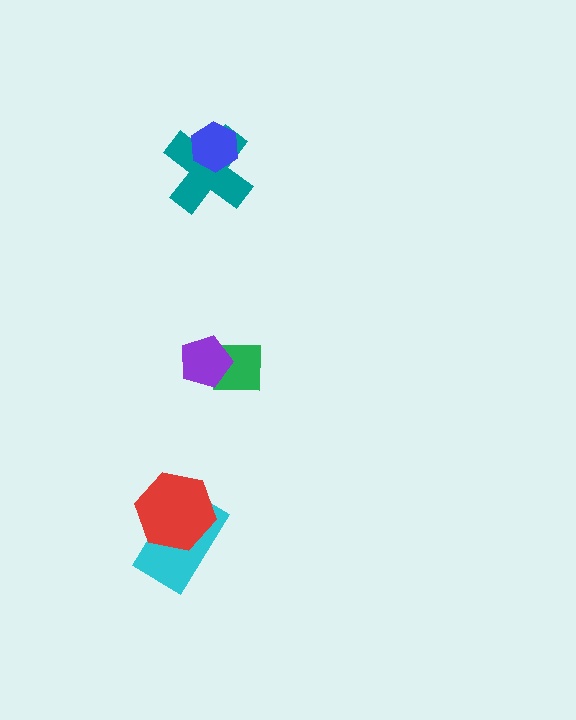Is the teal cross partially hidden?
Yes, it is partially covered by another shape.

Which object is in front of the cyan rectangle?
The red hexagon is in front of the cyan rectangle.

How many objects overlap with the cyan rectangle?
1 object overlaps with the cyan rectangle.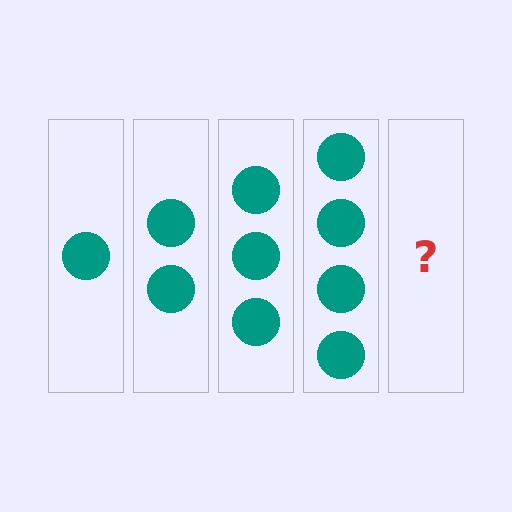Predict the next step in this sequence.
The next step is 5 circles.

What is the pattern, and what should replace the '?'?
The pattern is that each step adds one more circle. The '?' should be 5 circles.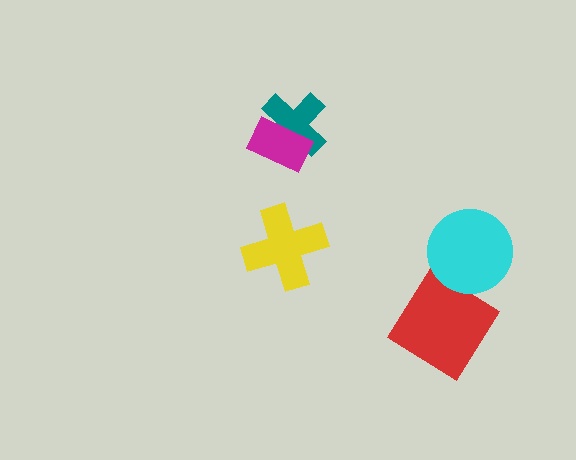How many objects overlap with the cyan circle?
0 objects overlap with the cyan circle.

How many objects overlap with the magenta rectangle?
1 object overlaps with the magenta rectangle.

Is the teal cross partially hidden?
Yes, it is partially covered by another shape.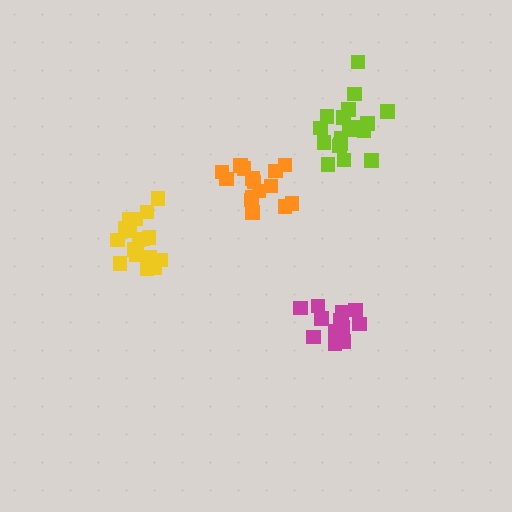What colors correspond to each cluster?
The clusters are colored: yellow, lime, orange, magenta.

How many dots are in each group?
Group 1: 17 dots, Group 2: 19 dots, Group 3: 15 dots, Group 4: 13 dots (64 total).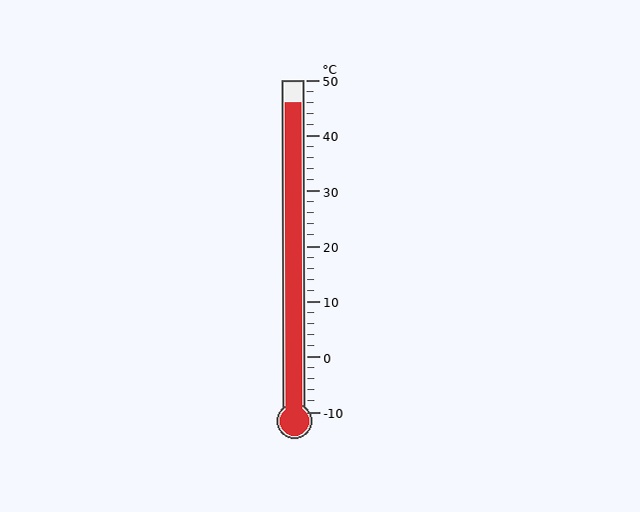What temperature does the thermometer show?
The thermometer shows approximately 46°C.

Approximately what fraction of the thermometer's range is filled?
The thermometer is filled to approximately 95% of its range.